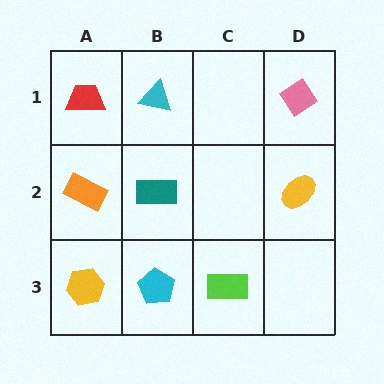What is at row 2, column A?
An orange rectangle.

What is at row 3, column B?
A cyan pentagon.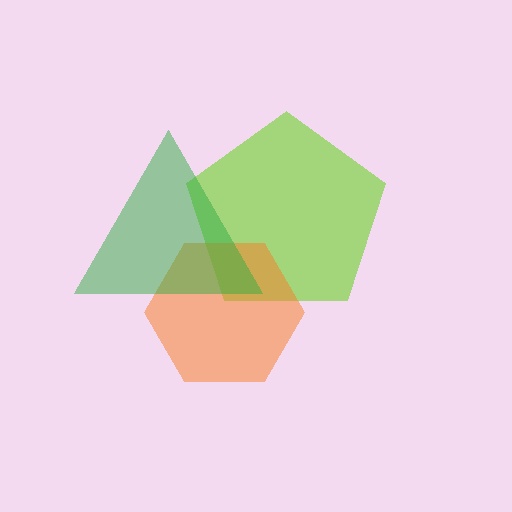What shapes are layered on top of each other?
The layered shapes are: a lime pentagon, an orange hexagon, a green triangle.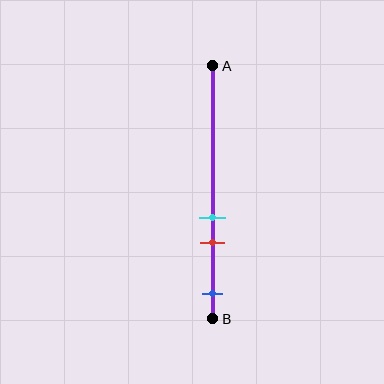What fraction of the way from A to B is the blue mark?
The blue mark is approximately 90% (0.9) of the way from A to B.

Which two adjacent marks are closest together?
The cyan and red marks are the closest adjacent pair.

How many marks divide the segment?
There are 3 marks dividing the segment.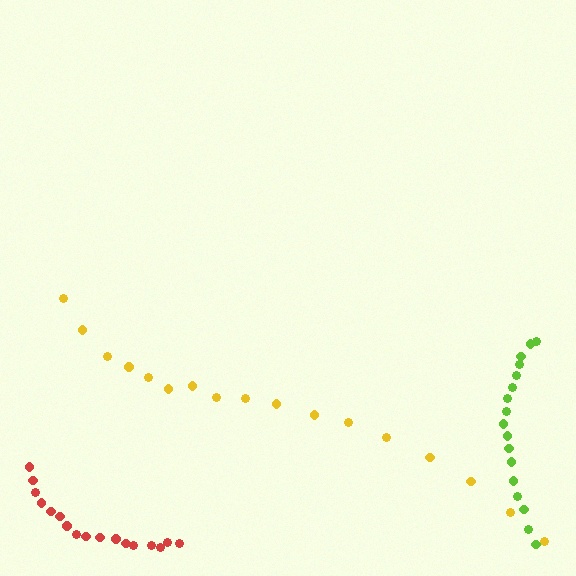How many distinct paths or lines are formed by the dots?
There are 3 distinct paths.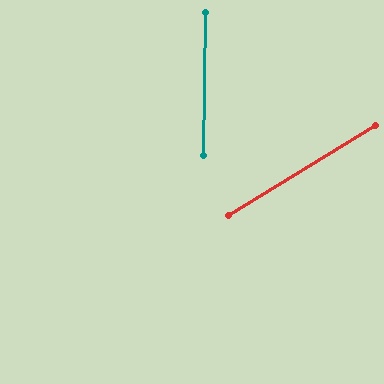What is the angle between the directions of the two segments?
Approximately 58 degrees.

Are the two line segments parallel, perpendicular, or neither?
Neither parallel nor perpendicular — they differ by about 58°.